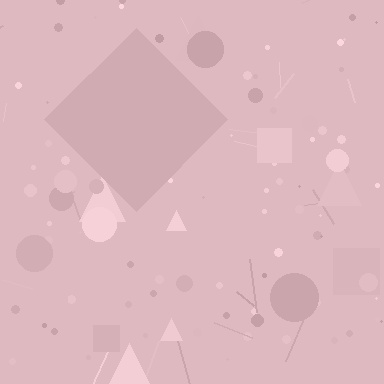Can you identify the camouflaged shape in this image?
The camouflaged shape is a diamond.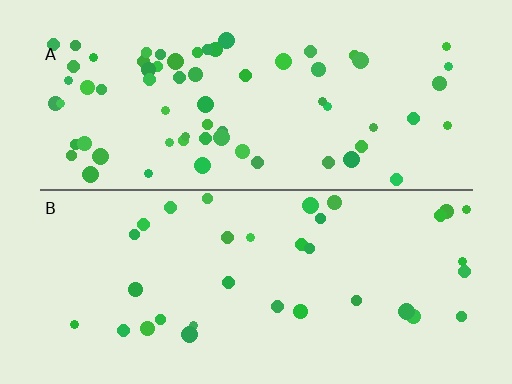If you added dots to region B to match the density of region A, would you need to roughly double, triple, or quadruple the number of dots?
Approximately double.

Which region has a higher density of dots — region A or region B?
A (the top).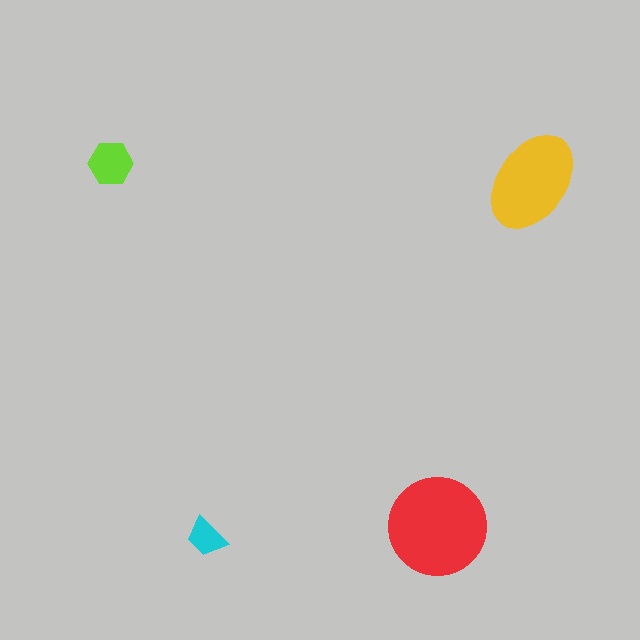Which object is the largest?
The red circle.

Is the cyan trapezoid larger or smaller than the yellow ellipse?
Smaller.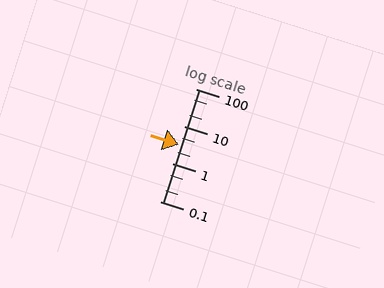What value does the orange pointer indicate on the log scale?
The pointer indicates approximately 3.3.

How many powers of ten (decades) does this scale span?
The scale spans 3 decades, from 0.1 to 100.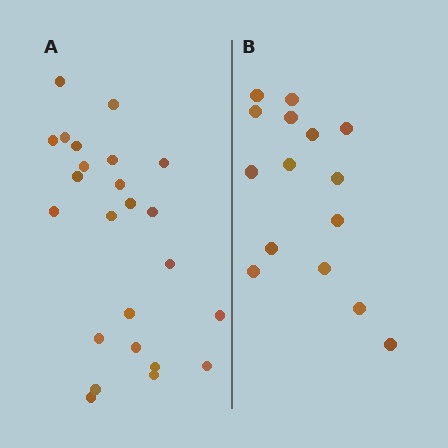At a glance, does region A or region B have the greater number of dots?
Region A (the left region) has more dots.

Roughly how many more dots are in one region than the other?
Region A has roughly 8 or so more dots than region B.